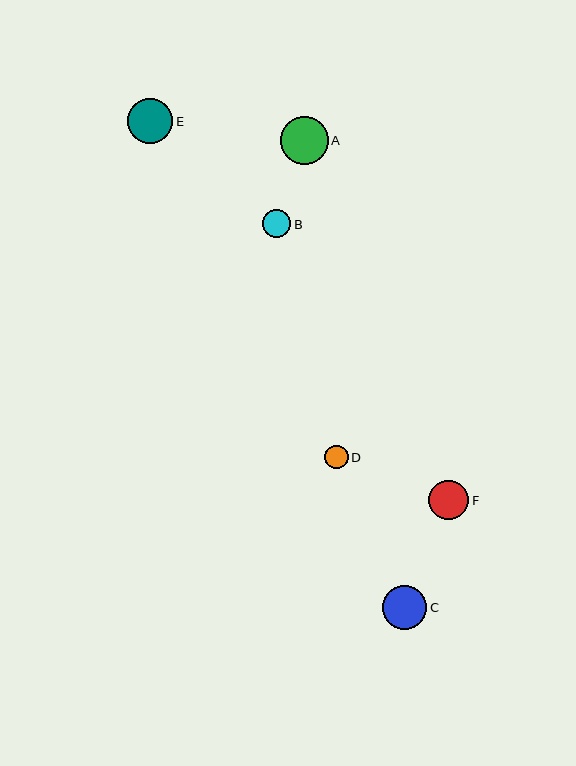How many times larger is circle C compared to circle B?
Circle C is approximately 1.6 times the size of circle B.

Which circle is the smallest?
Circle D is the smallest with a size of approximately 24 pixels.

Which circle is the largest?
Circle A is the largest with a size of approximately 48 pixels.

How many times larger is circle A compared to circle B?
Circle A is approximately 1.7 times the size of circle B.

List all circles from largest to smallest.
From largest to smallest: A, E, C, F, B, D.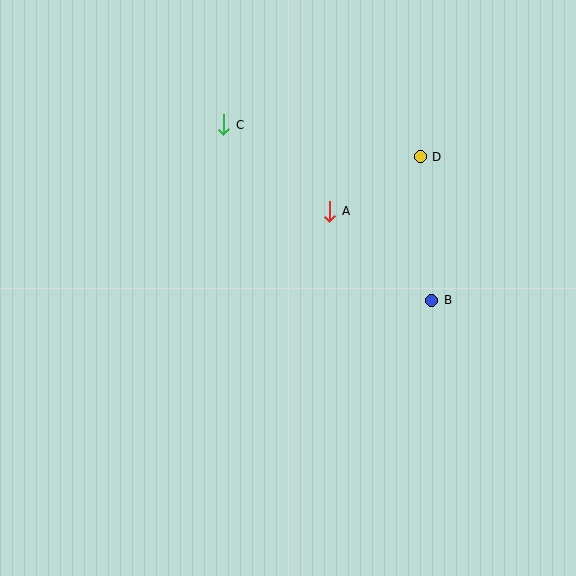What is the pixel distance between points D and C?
The distance between D and C is 199 pixels.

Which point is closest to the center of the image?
Point A at (330, 211) is closest to the center.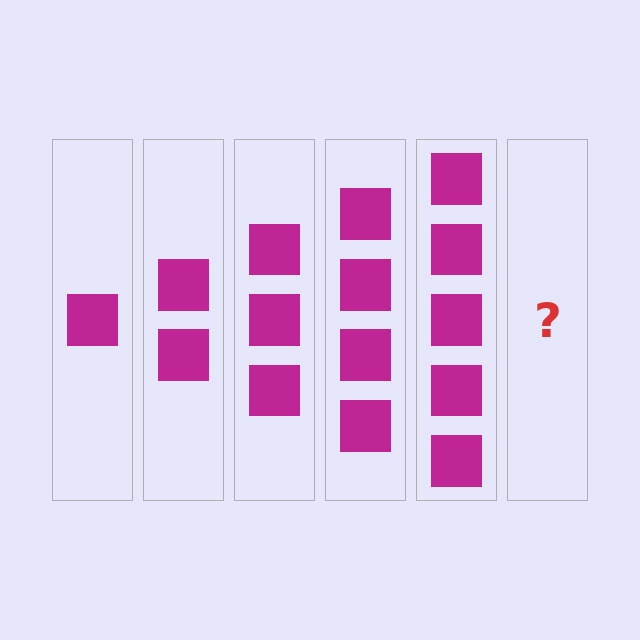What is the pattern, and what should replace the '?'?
The pattern is that each step adds one more square. The '?' should be 6 squares.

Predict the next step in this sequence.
The next step is 6 squares.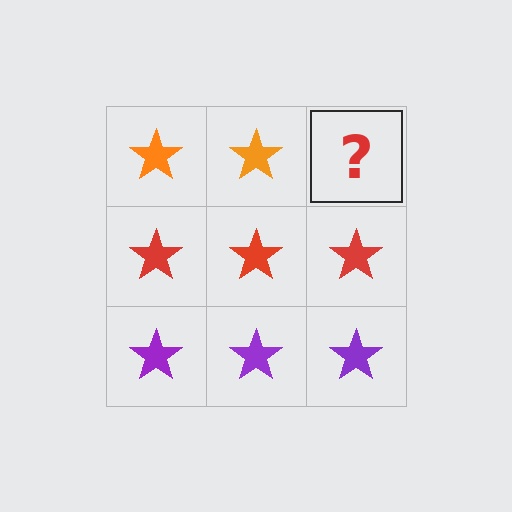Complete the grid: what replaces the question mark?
The question mark should be replaced with an orange star.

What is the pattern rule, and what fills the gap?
The rule is that each row has a consistent color. The gap should be filled with an orange star.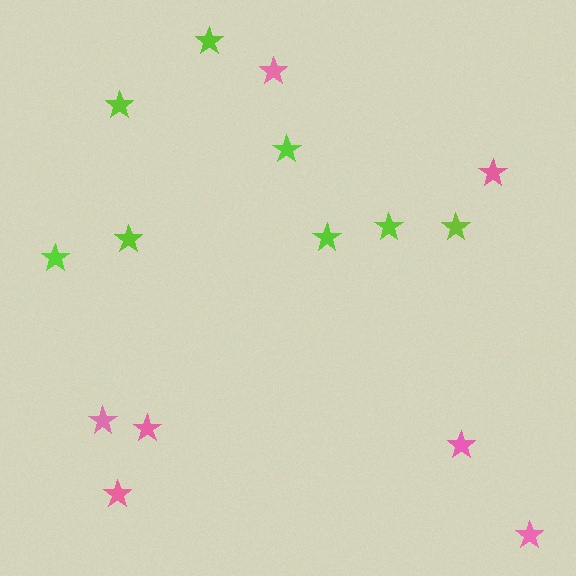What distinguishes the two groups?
There are 2 groups: one group of pink stars (7) and one group of lime stars (8).